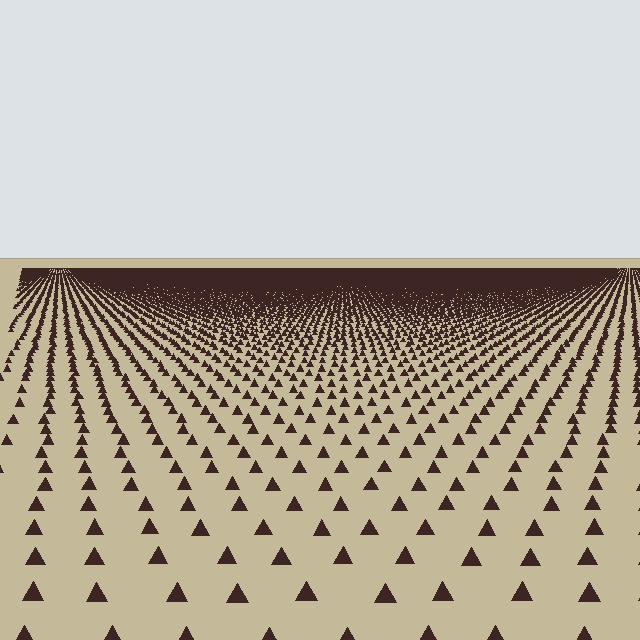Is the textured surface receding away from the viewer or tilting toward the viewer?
The surface is receding away from the viewer. Texture elements get smaller and denser toward the top.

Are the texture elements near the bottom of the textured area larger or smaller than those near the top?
Larger. Near the bottom, elements are closer to the viewer and appear at a bigger on-screen size.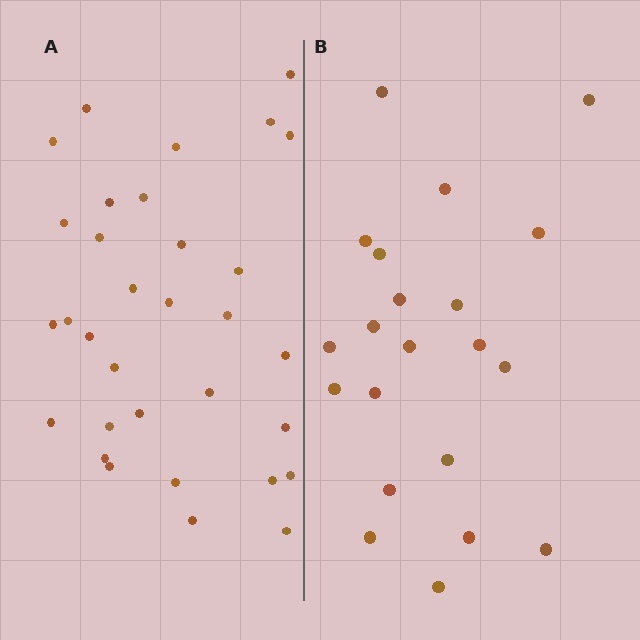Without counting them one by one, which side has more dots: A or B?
Region A (the left region) has more dots.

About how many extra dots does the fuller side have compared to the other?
Region A has roughly 12 or so more dots than region B.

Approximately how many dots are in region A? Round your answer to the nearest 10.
About 30 dots. (The exact count is 32, which rounds to 30.)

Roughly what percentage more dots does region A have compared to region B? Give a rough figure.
About 50% more.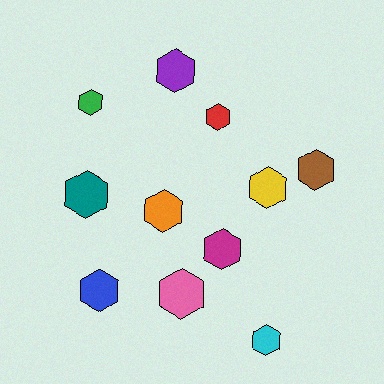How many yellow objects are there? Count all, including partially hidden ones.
There is 1 yellow object.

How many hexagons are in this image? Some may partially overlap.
There are 11 hexagons.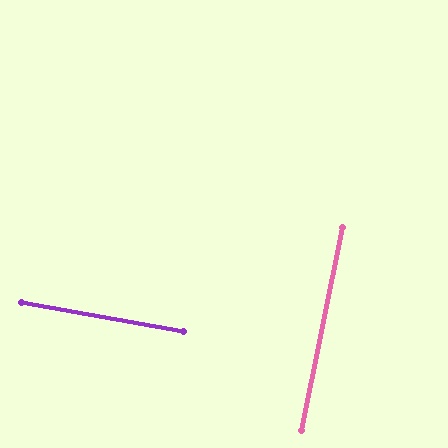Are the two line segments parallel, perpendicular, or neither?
Perpendicular — they meet at approximately 89°.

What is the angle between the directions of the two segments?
Approximately 89 degrees.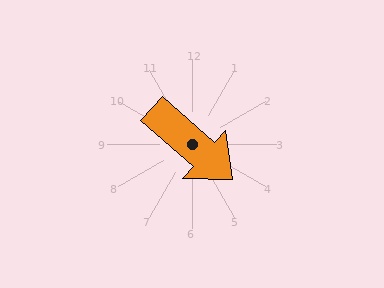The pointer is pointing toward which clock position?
Roughly 4 o'clock.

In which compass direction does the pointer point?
Southeast.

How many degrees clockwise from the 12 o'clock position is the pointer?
Approximately 131 degrees.